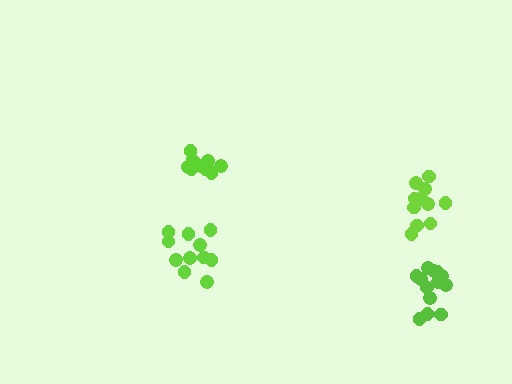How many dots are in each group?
Group 1: 11 dots, Group 2: 11 dots, Group 3: 11 dots, Group 4: 14 dots (47 total).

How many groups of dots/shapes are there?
There are 4 groups.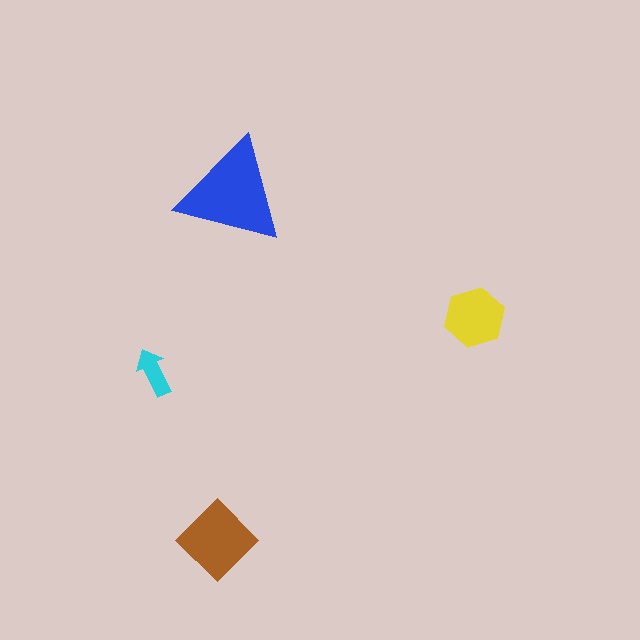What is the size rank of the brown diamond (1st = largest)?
2nd.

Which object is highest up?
The blue triangle is topmost.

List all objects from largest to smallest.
The blue triangle, the brown diamond, the yellow hexagon, the cyan arrow.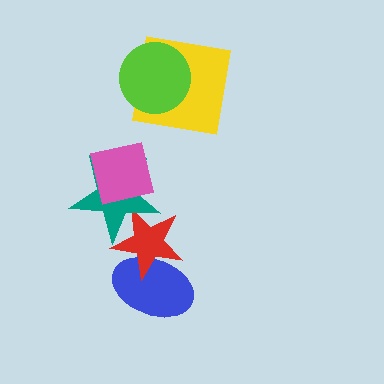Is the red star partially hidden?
Yes, it is partially covered by another shape.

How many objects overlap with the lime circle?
1 object overlaps with the lime circle.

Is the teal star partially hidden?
Yes, it is partially covered by another shape.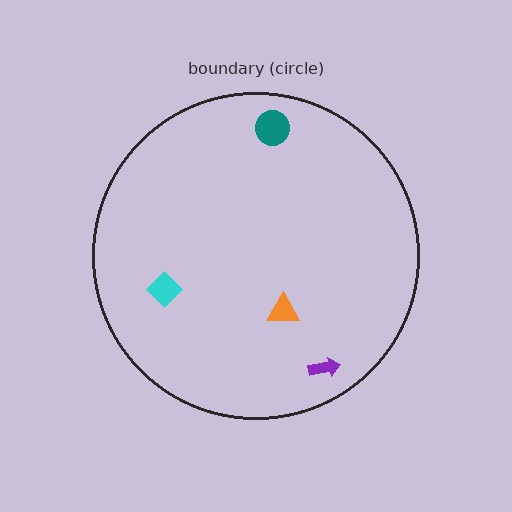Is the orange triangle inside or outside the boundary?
Inside.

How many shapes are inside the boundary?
4 inside, 0 outside.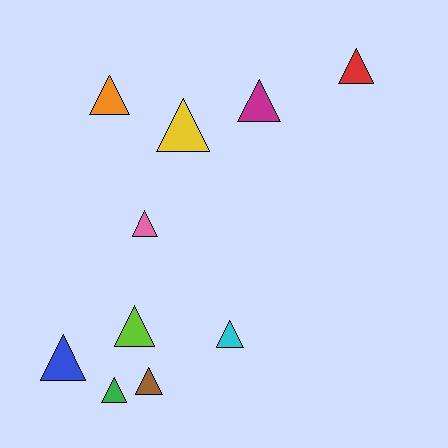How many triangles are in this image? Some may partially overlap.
There are 10 triangles.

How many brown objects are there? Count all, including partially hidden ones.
There is 1 brown object.